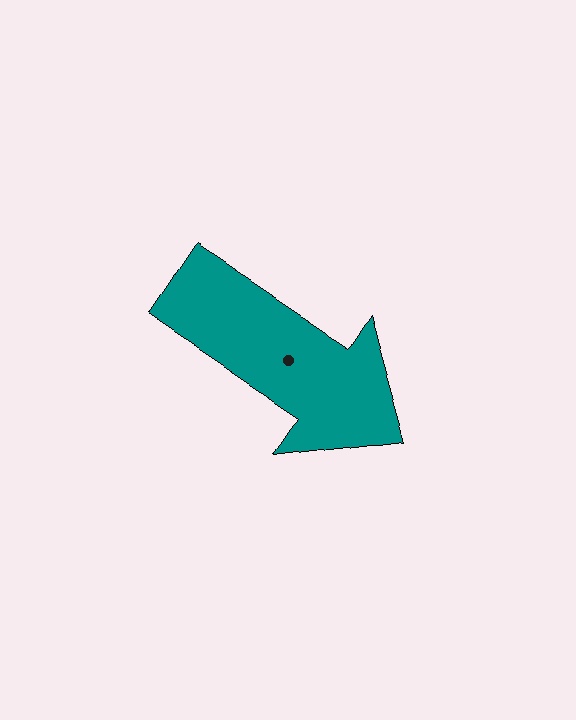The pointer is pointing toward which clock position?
Roughly 4 o'clock.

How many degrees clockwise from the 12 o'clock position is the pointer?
Approximately 123 degrees.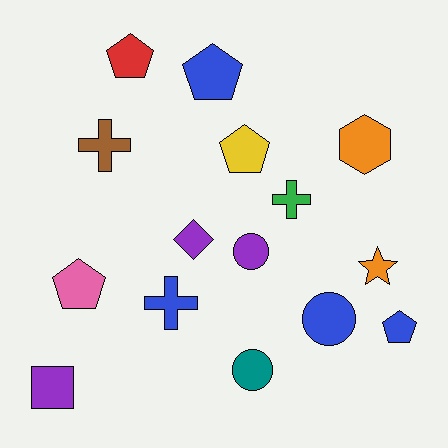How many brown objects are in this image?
There is 1 brown object.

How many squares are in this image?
There is 1 square.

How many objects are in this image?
There are 15 objects.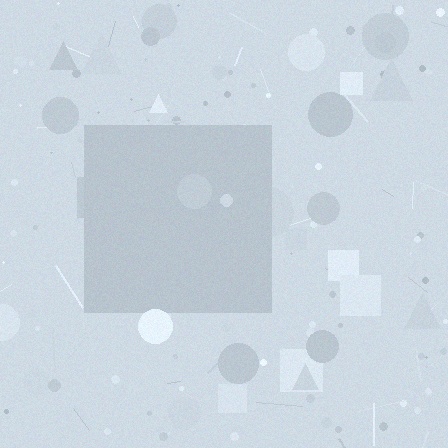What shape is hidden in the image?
A square is hidden in the image.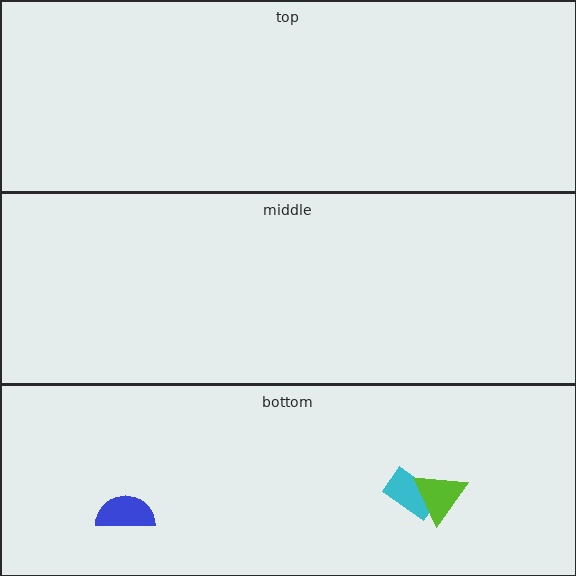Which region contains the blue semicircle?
The bottom region.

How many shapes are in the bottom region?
3.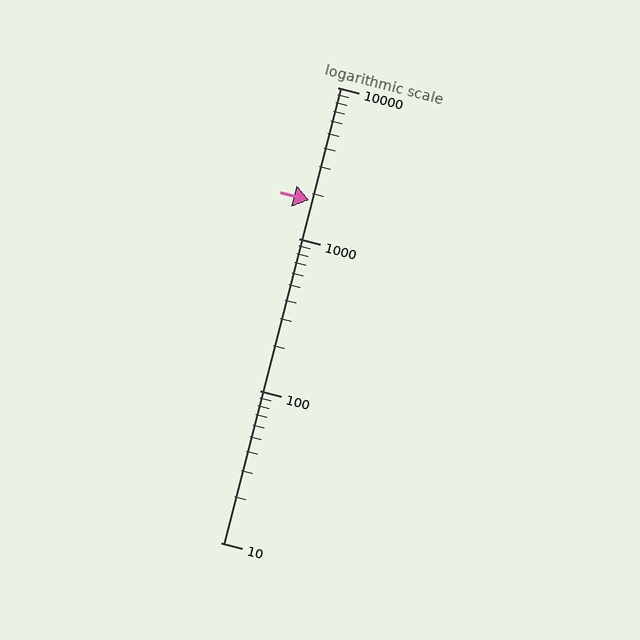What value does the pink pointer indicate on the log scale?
The pointer indicates approximately 1800.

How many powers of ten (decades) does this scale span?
The scale spans 3 decades, from 10 to 10000.